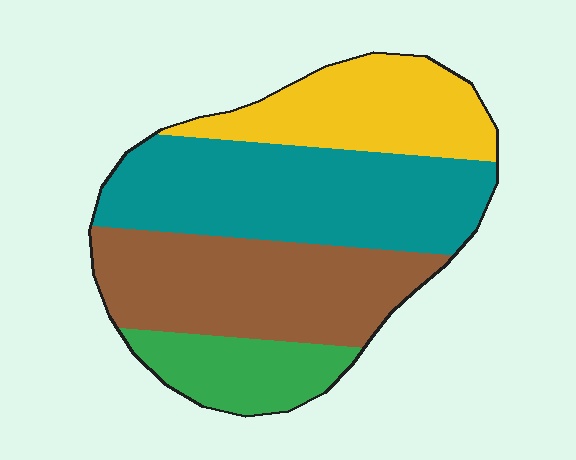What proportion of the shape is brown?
Brown takes up about one third (1/3) of the shape.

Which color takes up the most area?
Teal, at roughly 35%.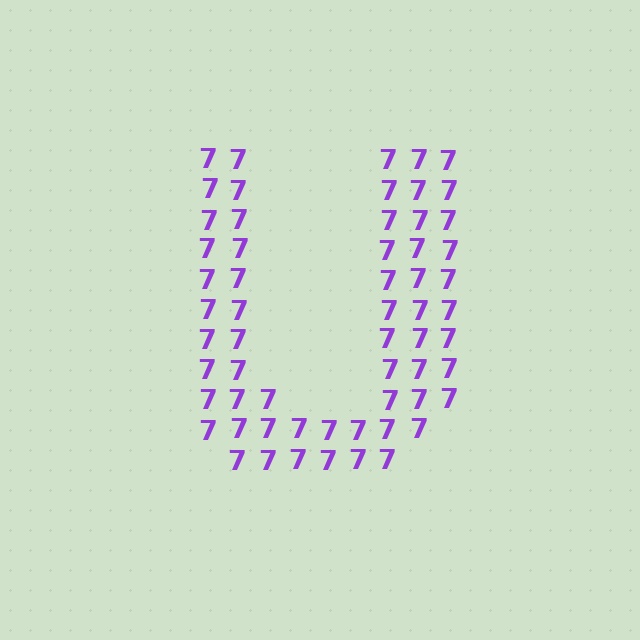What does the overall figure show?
The overall figure shows the letter U.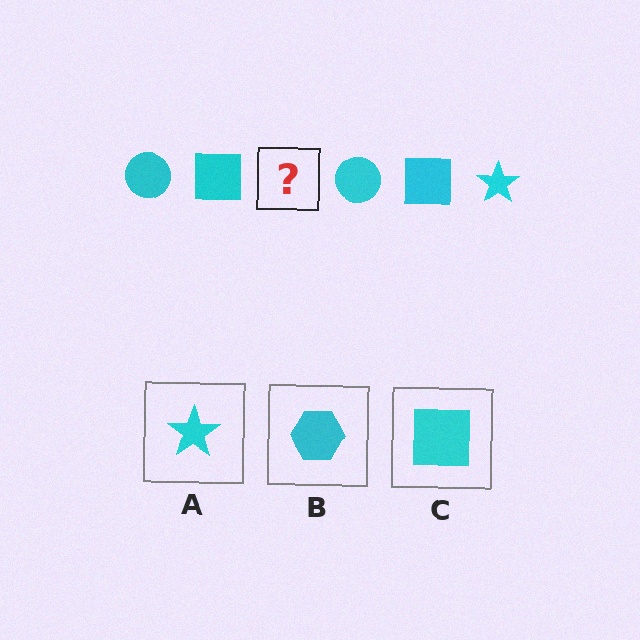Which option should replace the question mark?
Option A.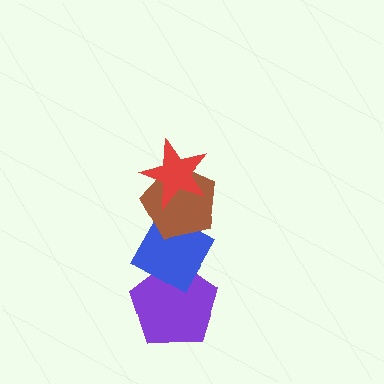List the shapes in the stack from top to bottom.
From top to bottom: the red star, the brown pentagon, the blue diamond, the purple pentagon.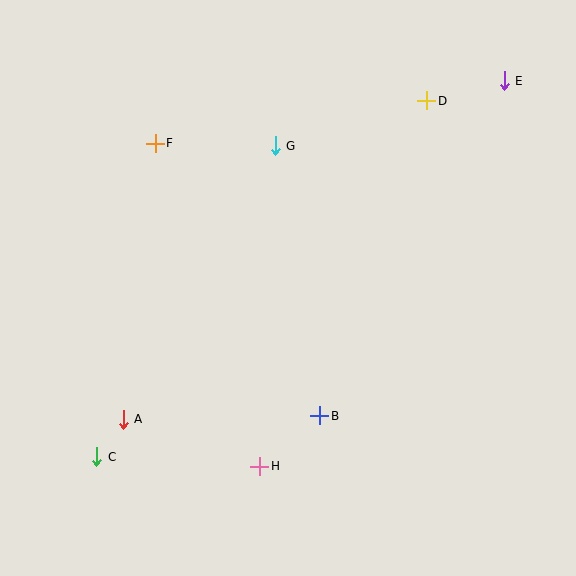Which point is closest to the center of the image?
Point B at (320, 416) is closest to the center.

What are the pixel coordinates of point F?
Point F is at (155, 143).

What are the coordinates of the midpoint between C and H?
The midpoint between C and H is at (178, 461).